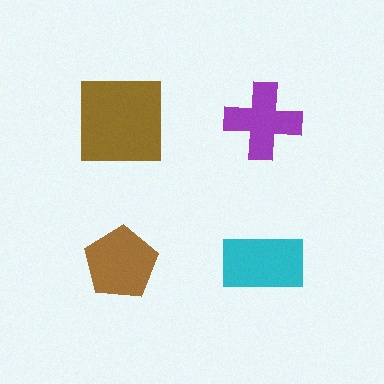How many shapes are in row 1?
2 shapes.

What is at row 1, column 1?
A brown square.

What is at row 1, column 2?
A purple cross.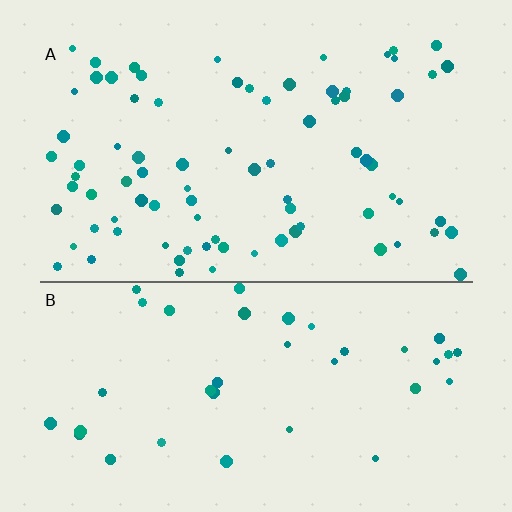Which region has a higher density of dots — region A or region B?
A (the top).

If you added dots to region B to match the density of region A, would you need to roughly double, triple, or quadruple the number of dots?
Approximately double.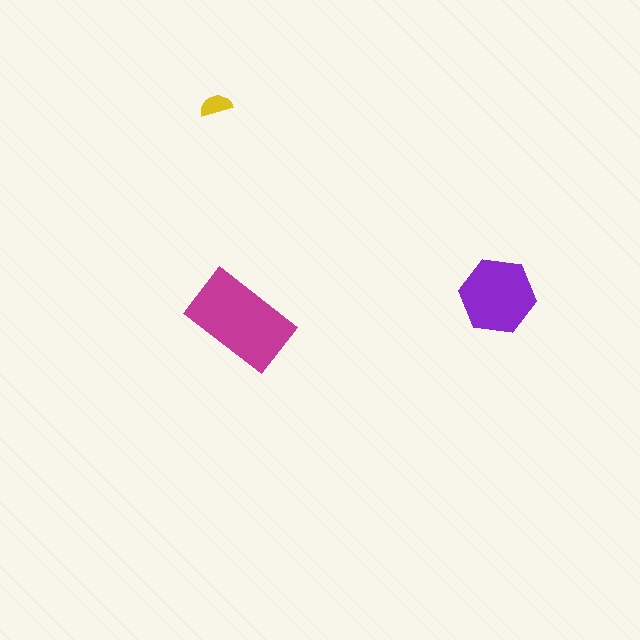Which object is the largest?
The magenta rectangle.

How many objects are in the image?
There are 3 objects in the image.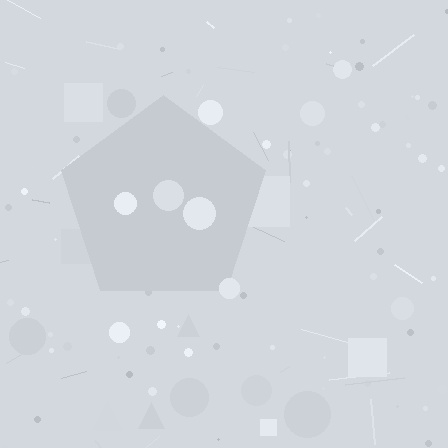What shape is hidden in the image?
A pentagon is hidden in the image.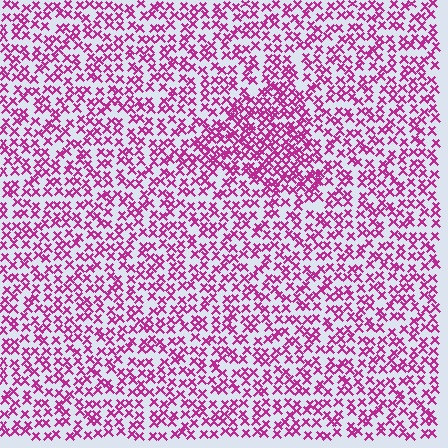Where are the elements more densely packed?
The elements are more densely packed inside the triangle boundary.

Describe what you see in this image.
The image contains small magenta elements arranged at two different densities. A triangle-shaped region is visible where the elements are more densely packed than the surrounding area.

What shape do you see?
I see a triangle.